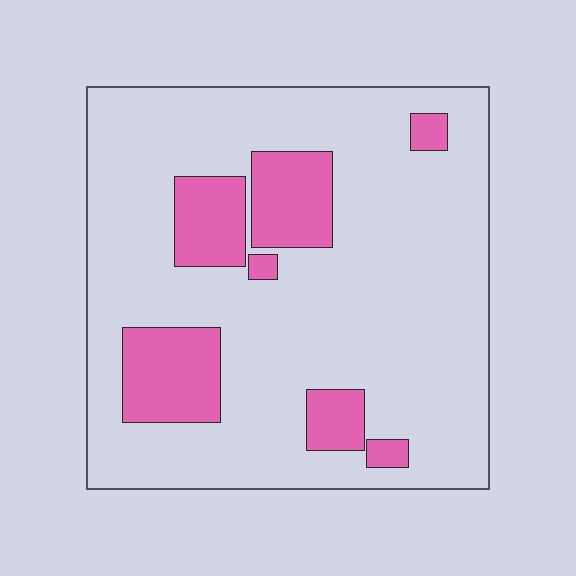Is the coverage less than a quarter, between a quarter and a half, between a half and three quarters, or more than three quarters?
Less than a quarter.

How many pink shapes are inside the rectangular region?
7.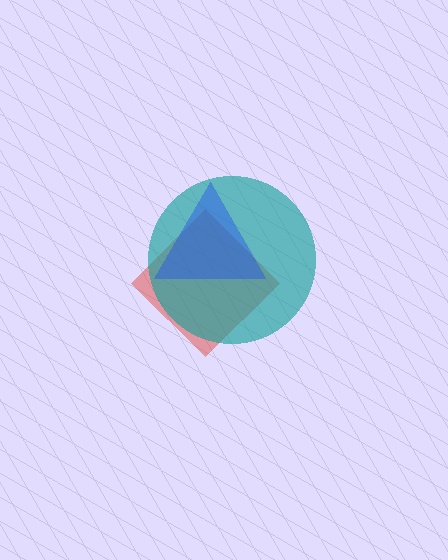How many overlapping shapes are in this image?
There are 3 overlapping shapes in the image.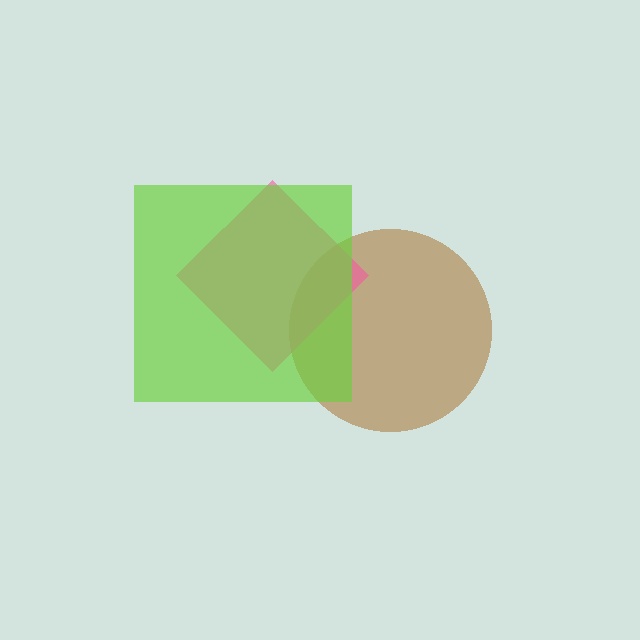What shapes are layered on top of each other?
The layered shapes are: a brown circle, a pink diamond, a lime square.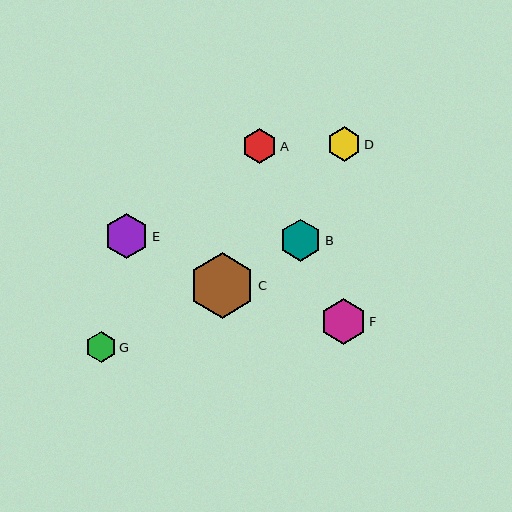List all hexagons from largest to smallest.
From largest to smallest: C, F, E, B, A, D, G.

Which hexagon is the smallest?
Hexagon G is the smallest with a size of approximately 31 pixels.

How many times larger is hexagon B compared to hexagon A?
Hexagon B is approximately 1.2 times the size of hexagon A.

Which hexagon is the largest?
Hexagon C is the largest with a size of approximately 66 pixels.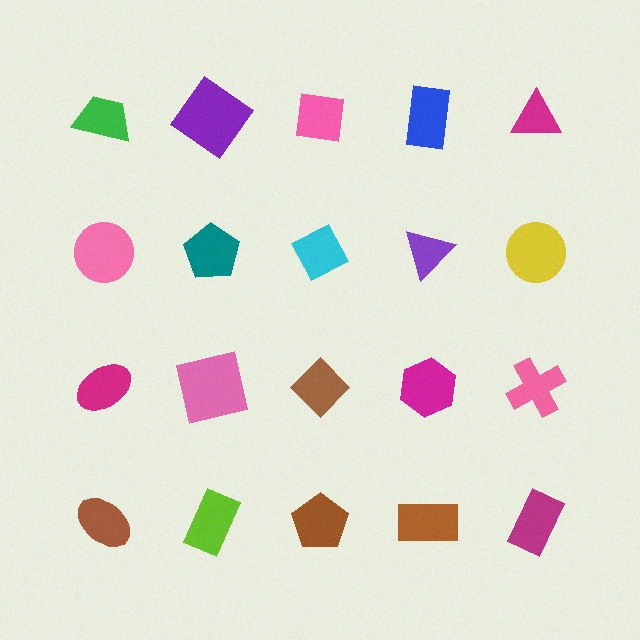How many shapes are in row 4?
5 shapes.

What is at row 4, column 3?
A brown pentagon.